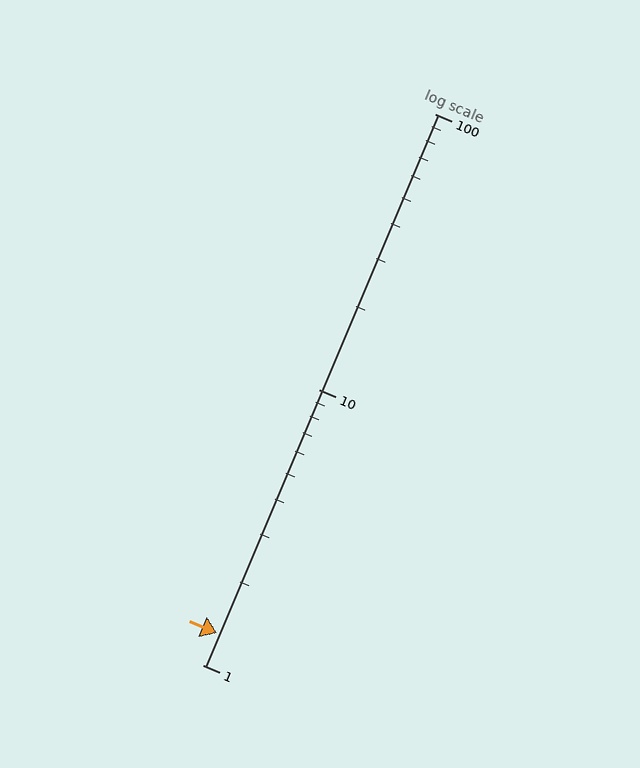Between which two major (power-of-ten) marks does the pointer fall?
The pointer is between 1 and 10.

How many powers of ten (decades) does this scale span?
The scale spans 2 decades, from 1 to 100.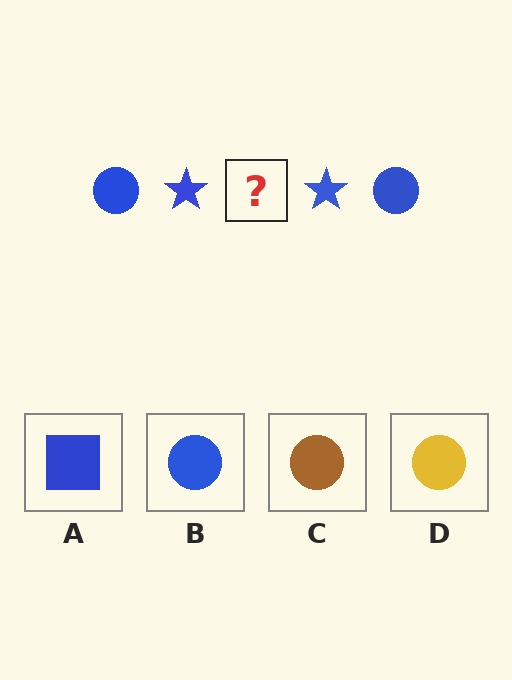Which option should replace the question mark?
Option B.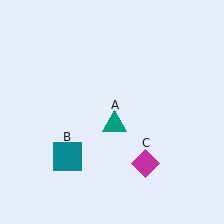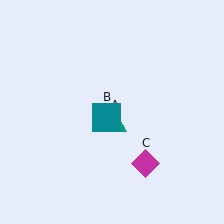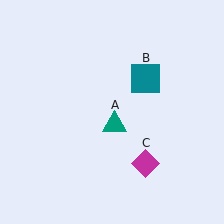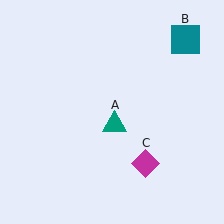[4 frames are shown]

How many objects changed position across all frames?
1 object changed position: teal square (object B).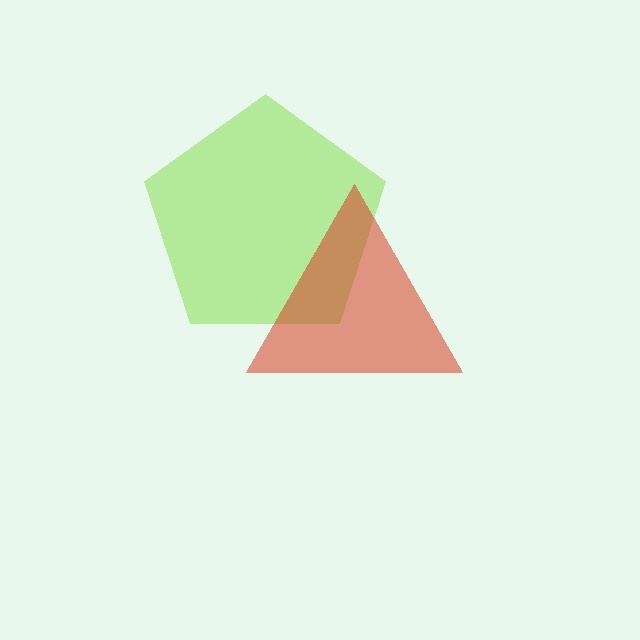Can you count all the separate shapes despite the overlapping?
Yes, there are 2 separate shapes.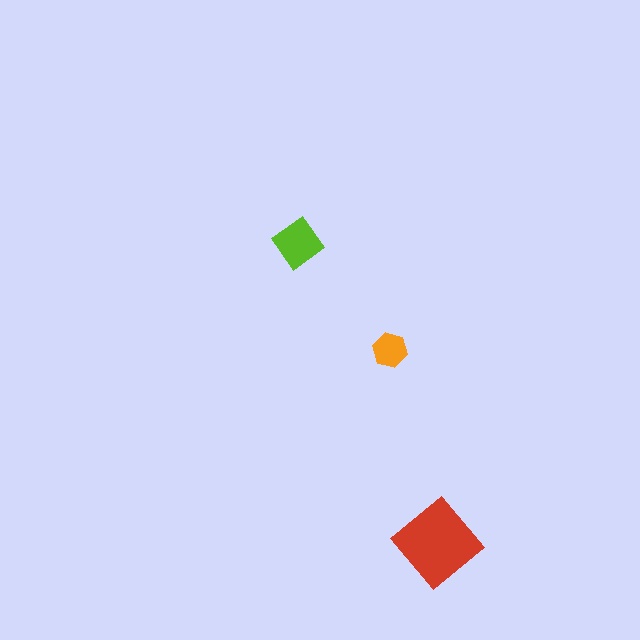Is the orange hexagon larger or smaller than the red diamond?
Smaller.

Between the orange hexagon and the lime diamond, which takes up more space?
The lime diamond.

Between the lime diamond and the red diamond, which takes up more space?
The red diamond.